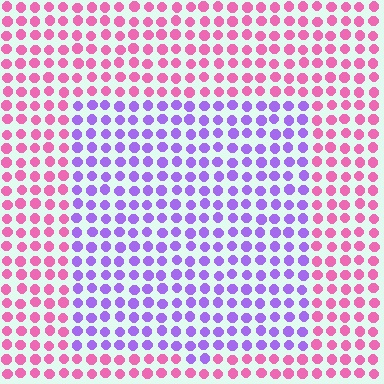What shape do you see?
I see a rectangle.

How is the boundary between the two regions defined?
The boundary is defined purely by a slight shift in hue (about 59 degrees). Spacing, size, and orientation are identical on both sides.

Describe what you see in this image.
The image is filled with small pink elements in a uniform arrangement. A rectangle-shaped region is visible where the elements are tinted to a slightly different hue, forming a subtle color boundary.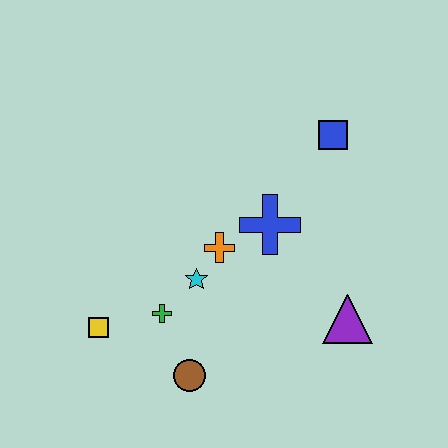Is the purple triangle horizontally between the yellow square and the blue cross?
No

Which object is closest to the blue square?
The blue cross is closest to the blue square.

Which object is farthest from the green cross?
The blue square is farthest from the green cross.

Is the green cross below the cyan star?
Yes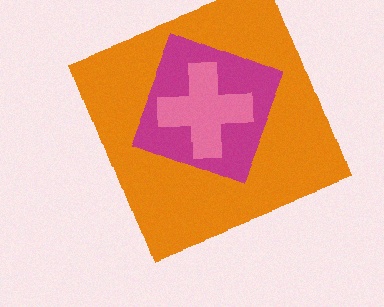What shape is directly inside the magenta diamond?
The pink cross.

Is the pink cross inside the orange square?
Yes.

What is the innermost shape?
The pink cross.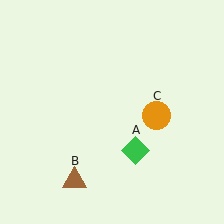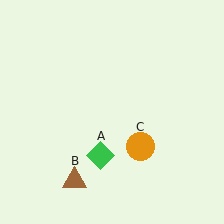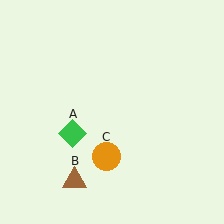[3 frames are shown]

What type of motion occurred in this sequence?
The green diamond (object A), orange circle (object C) rotated clockwise around the center of the scene.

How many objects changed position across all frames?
2 objects changed position: green diamond (object A), orange circle (object C).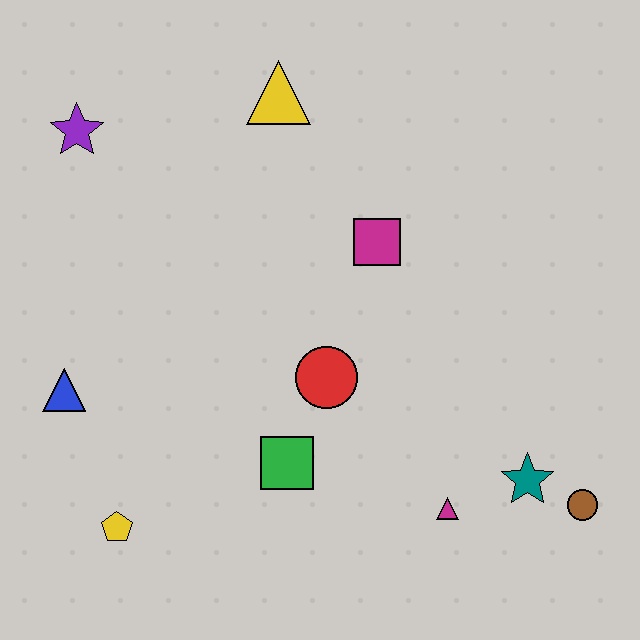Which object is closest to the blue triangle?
The yellow pentagon is closest to the blue triangle.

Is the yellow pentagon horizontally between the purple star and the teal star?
Yes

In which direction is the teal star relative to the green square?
The teal star is to the right of the green square.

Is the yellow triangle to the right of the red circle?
No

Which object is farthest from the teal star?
The purple star is farthest from the teal star.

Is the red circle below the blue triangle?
No